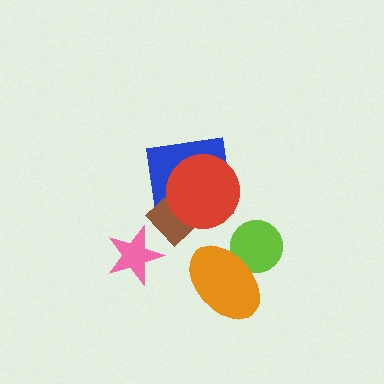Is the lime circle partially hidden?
Yes, it is partially covered by another shape.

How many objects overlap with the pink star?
0 objects overlap with the pink star.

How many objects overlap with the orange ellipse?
1 object overlaps with the orange ellipse.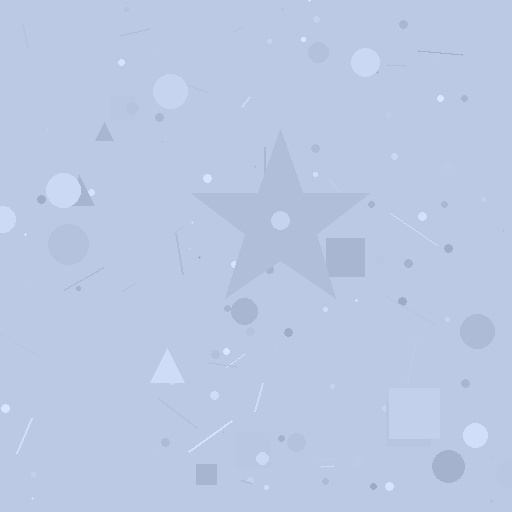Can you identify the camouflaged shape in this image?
The camouflaged shape is a star.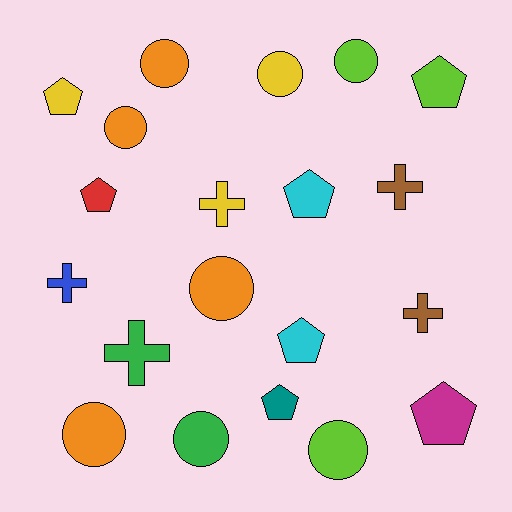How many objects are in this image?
There are 20 objects.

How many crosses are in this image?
There are 5 crosses.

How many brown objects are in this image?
There are 2 brown objects.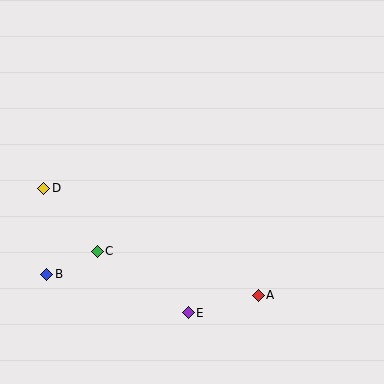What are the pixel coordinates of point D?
Point D is at (44, 188).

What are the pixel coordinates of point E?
Point E is at (188, 313).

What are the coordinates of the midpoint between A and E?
The midpoint between A and E is at (223, 304).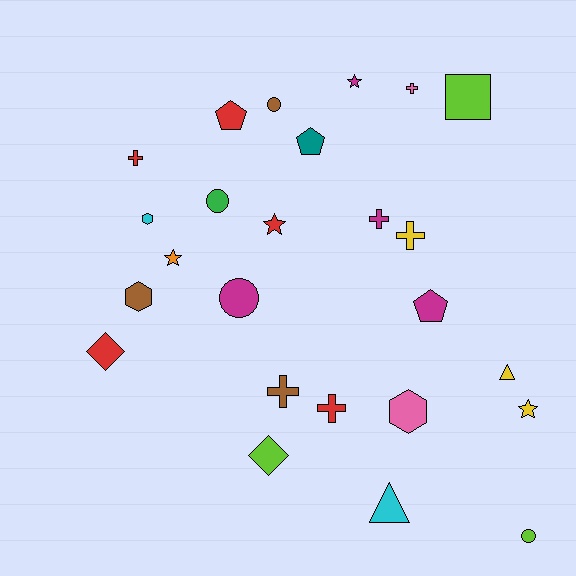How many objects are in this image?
There are 25 objects.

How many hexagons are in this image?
There are 3 hexagons.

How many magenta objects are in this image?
There are 4 magenta objects.